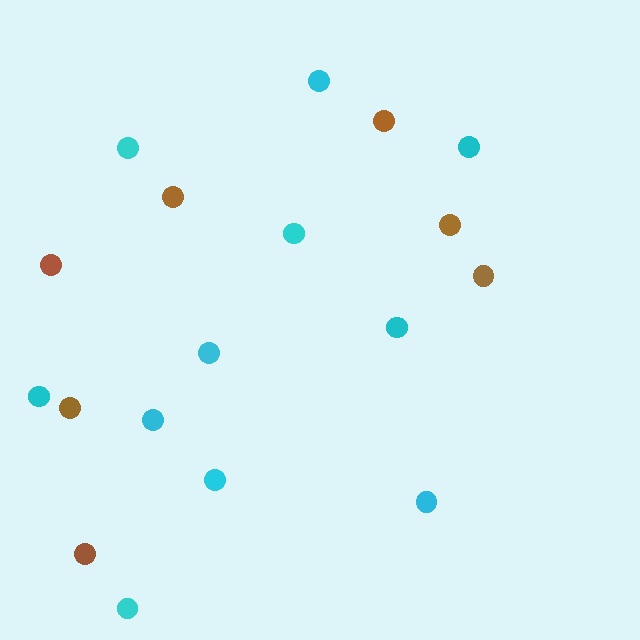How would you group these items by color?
There are 2 groups: one group of cyan circles (11) and one group of brown circles (7).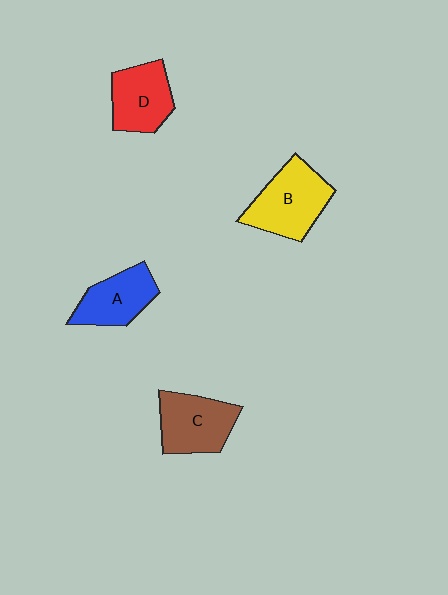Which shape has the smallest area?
Shape A (blue).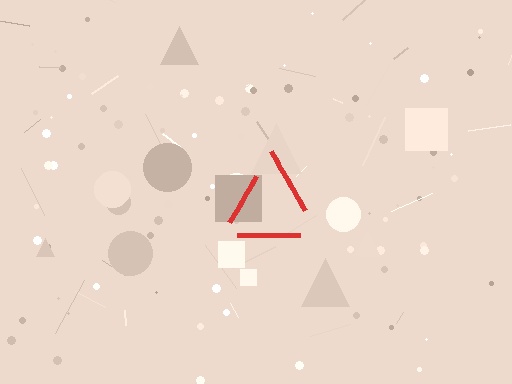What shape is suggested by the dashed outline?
The dashed outline suggests a triangle.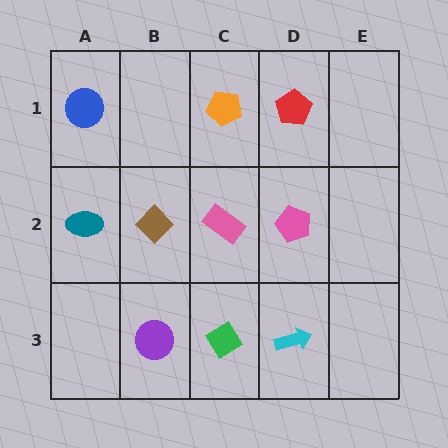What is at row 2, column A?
A teal ellipse.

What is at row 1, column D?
A red pentagon.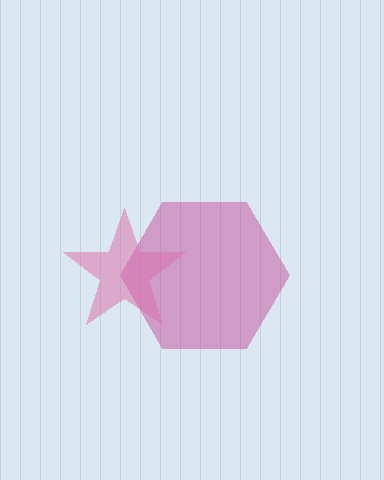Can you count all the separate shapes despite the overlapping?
Yes, there are 2 separate shapes.